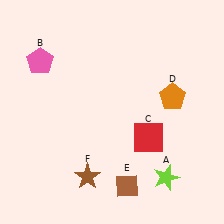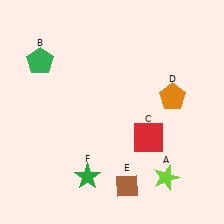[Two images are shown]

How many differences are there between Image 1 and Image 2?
There are 2 differences between the two images.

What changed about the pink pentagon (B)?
In Image 1, B is pink. In Image 2, it changed to green.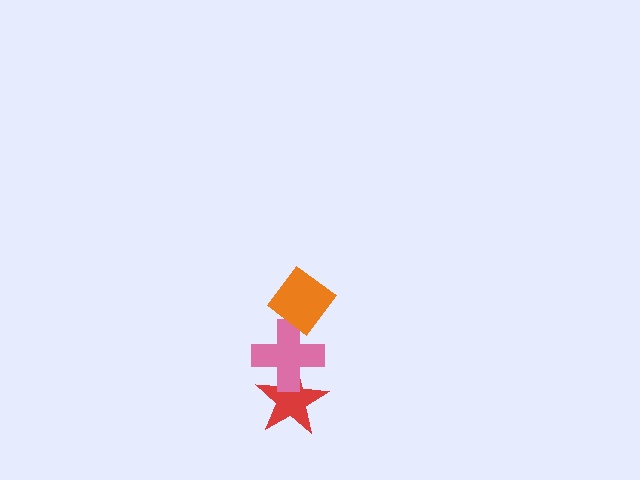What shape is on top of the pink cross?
The orange diamond is on top of the pink cross.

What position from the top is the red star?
The red star is 3rd from the top.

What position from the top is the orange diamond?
The orange diamond is 1st from the top.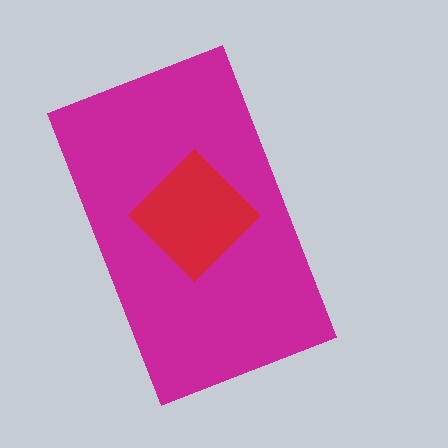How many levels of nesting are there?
2.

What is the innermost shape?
The red diamond.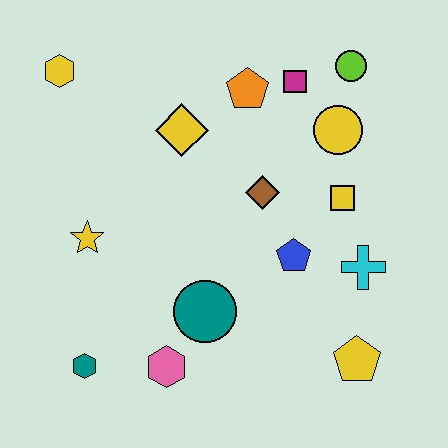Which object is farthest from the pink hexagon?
The lime circle is farthest from the pink hexagon.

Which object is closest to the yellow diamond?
The orange pentagon is closest to the yellow diamond.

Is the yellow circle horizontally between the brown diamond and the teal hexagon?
No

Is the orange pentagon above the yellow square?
Yes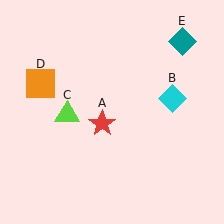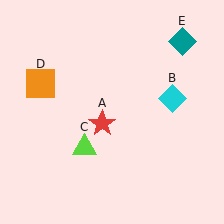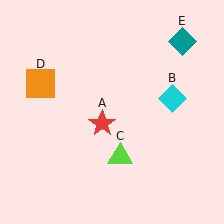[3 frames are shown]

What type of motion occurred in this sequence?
The lime triangle (object C) rotated counterclockwise around the center of the scene.